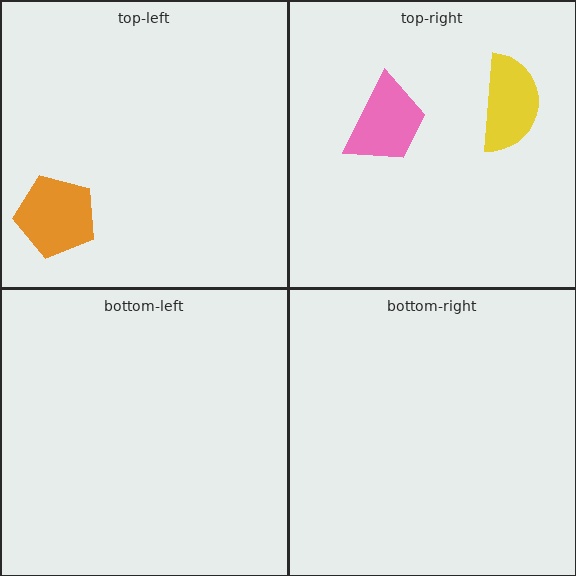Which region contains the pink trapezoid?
The top-right region.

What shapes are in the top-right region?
The pink trapezoid, the yellow semicircle.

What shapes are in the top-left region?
The orange pentagon.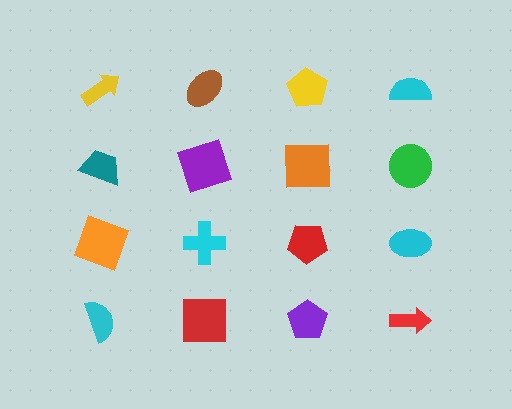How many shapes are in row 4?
4 shapes.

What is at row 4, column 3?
A purple pentagon.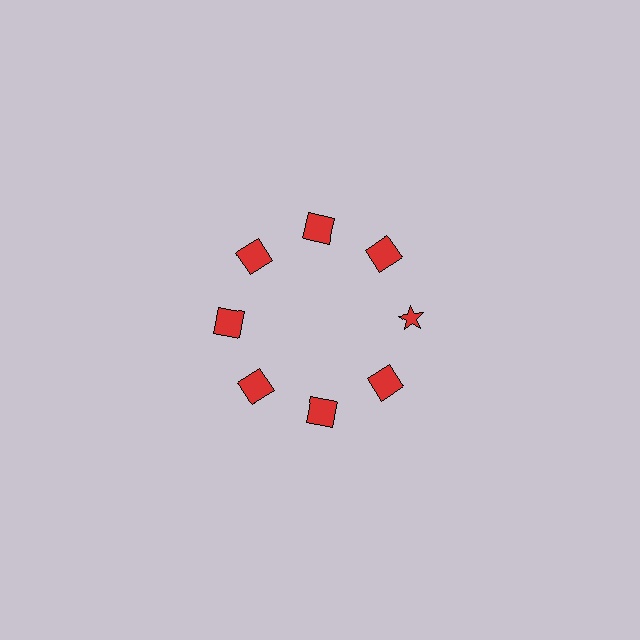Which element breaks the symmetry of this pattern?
The red star at roughly the 3 o'clock position breaks the symmetry. All other shapes are red squares.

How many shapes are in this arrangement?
There are 8 shapes arranged in a ring pattern.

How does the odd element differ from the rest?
It has a different shape: star instead of square.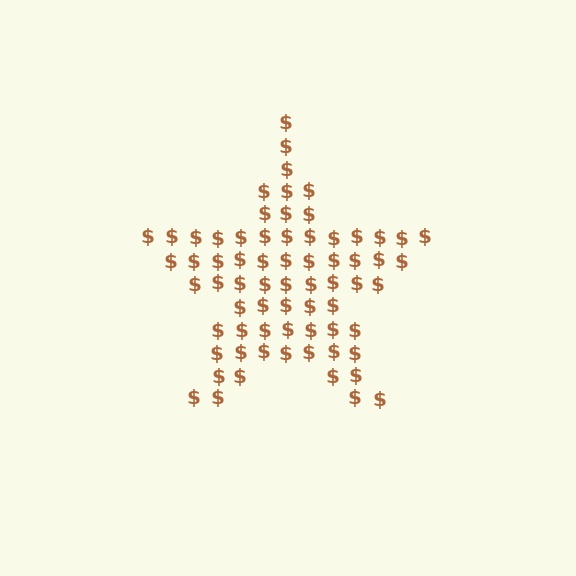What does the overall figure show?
The overall figure shows a star.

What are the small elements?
The small elements are dollar signs.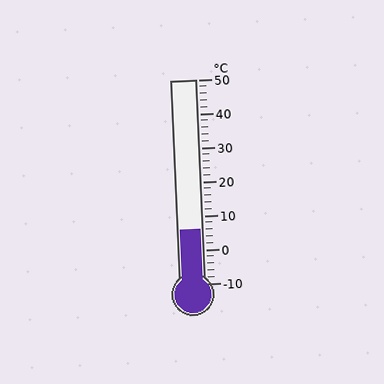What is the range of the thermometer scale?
The thermometer scale ranges from -10°C to 50°C.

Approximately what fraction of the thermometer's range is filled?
The thermometer is filled to approximately 25% of its range.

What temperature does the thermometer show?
The thermometer shows approximately 6°C.